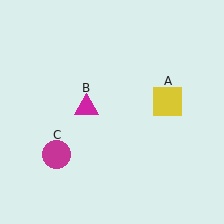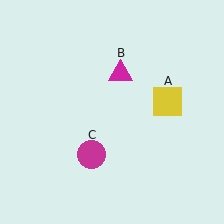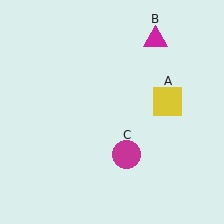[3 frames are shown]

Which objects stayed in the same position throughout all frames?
Yellow square (object A) remained stationary.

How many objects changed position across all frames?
2 objects changed position: magenta triangle (object B), magenta circle (object C).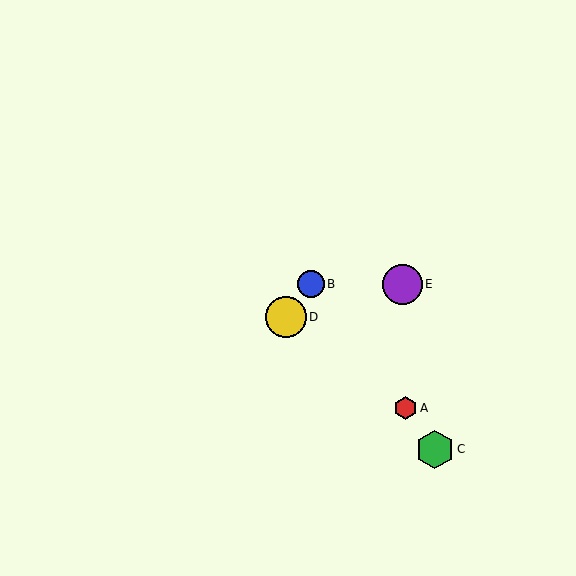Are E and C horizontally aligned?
No, E is at y≈284 and C is at y≈449.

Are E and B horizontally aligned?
Yes, both are at y≈284.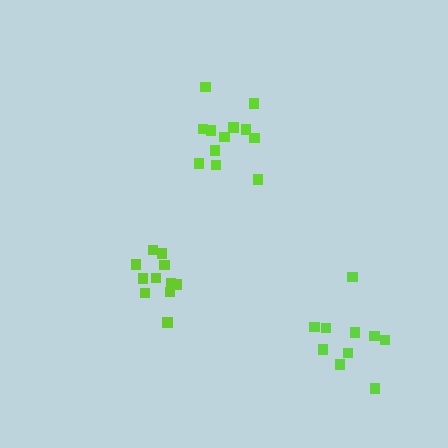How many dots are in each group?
Group 1: 12 dots, Group 2: 11 dots, Group 3: 10 dots (33 total).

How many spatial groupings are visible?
There are 3 spatial groupings.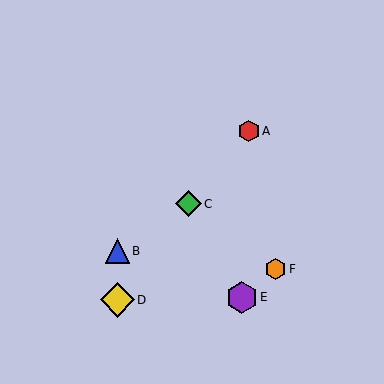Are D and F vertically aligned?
No, D is at x≈117 and F is at x≈275.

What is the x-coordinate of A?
Object A is at x≈249.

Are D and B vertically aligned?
Yes, both are at x≈117.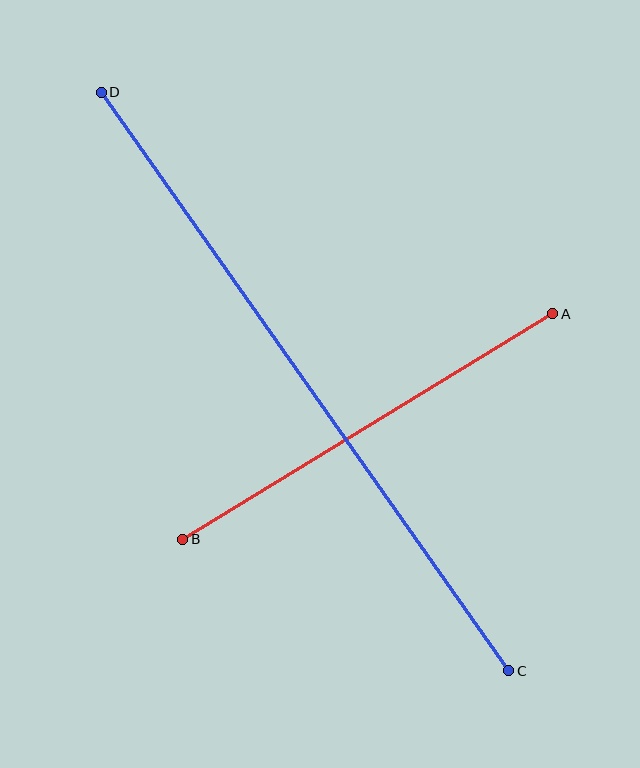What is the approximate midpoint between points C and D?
The midpoint is at approximately (305, 381) pixels.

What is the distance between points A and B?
The distance is approximately 433 pixels.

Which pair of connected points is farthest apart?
Points C and D are farthest apart.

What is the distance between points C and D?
The distance is approximately 707 pixels.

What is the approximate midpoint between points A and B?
The midpoint is at approximately (368, 426) pixels.